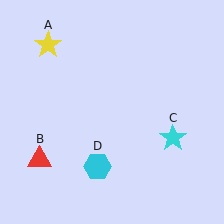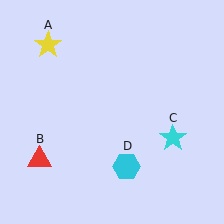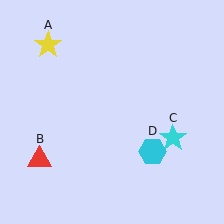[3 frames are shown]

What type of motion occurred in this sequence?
The cyan hexagon (object D) rotated counterclockwise around the center of the scene.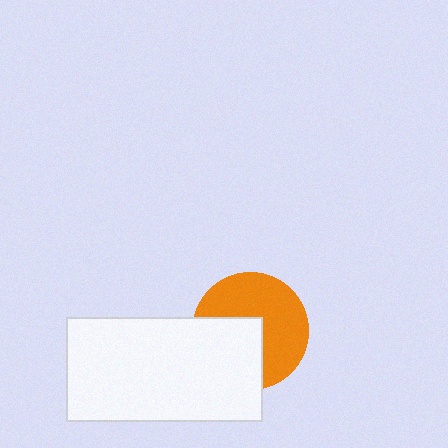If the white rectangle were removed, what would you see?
You would see the complete orange circle.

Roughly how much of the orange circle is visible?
About half of it is visible (roughly 59%).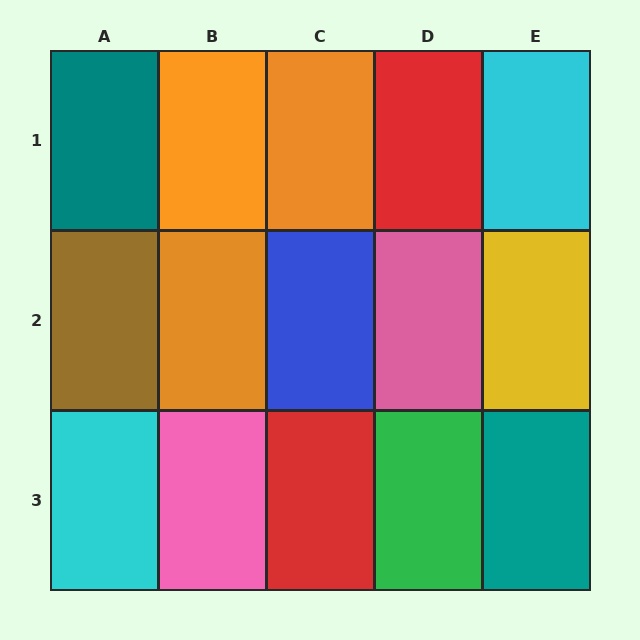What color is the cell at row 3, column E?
Teal.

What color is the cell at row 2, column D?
Pink.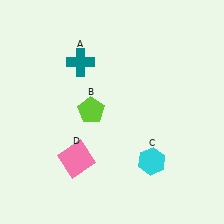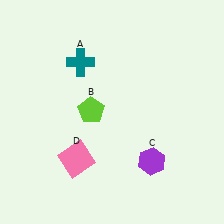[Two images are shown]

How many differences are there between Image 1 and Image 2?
There is 1 difference between the two images.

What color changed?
The hexagon (C) changed from cyan in Image 1 to purple in Image 2.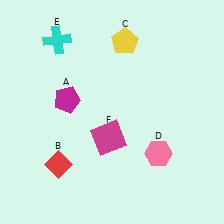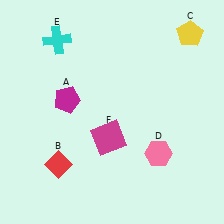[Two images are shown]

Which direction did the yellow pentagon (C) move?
The yellow pentagon (C) moved right.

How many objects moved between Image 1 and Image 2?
1 object moved between the two images.